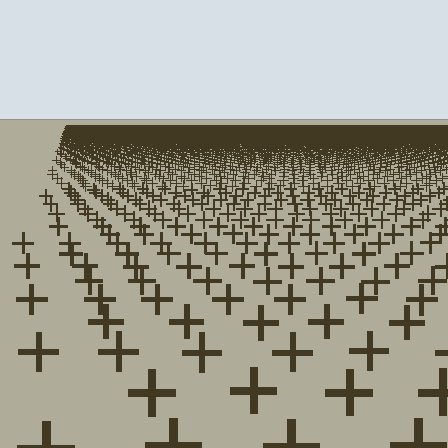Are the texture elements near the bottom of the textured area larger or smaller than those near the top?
Larger. Near the bottom, elements are closer to the viewer and appear at a bigger on-screen size.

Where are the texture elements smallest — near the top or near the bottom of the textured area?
Near the top.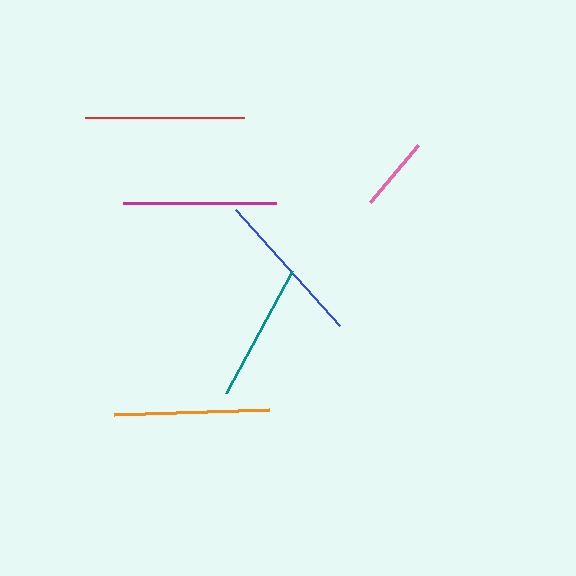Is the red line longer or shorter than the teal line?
The red line is longer than the teal line.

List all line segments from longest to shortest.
From longest to shortest: red, blue, orange, magenta, teal, pink.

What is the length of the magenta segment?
The magenta segment is approximately 153 pixels long.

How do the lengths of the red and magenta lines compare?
The red and magenta lines are approximately the same length.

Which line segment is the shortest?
The pink line is the shortest at approximately 75 pixels.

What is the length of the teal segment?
The teal segment is approximately 138 pixels long.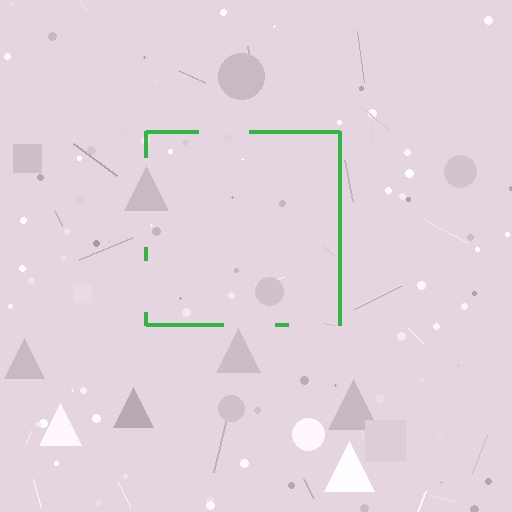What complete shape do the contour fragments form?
The contour fragments form a square.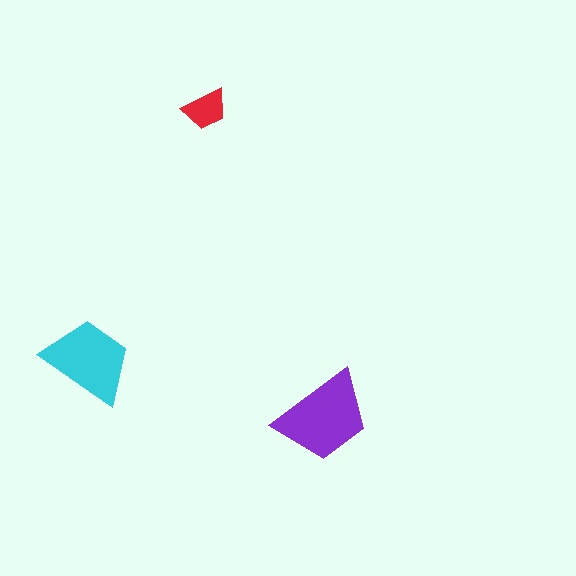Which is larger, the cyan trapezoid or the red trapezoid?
The cyan one.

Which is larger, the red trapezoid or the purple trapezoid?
The purple one.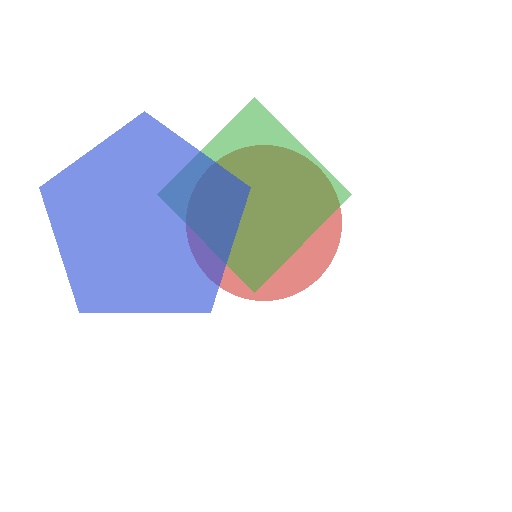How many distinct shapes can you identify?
There are 3 distinct shapes: a red circle, a green diamond, a blue pentagon.